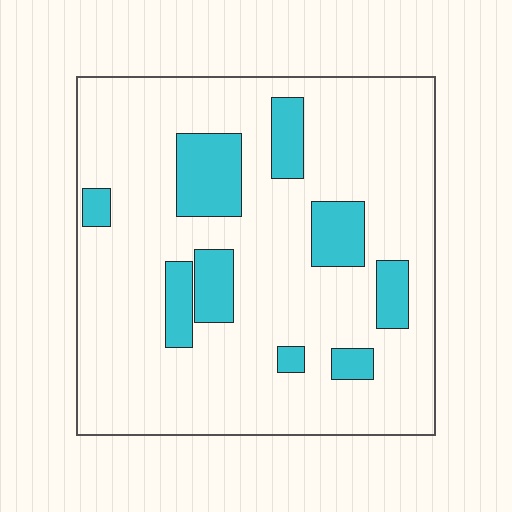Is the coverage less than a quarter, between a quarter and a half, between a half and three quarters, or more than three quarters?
Less than a quarter.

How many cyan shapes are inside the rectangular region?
9.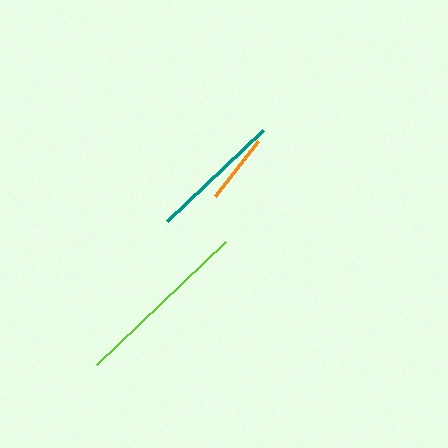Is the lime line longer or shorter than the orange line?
The lime line is longer than the orange line.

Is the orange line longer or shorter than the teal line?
The teal line is longer than the orange line.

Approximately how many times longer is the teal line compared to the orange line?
The teal line is approximately 1.9 times the length of the orange line.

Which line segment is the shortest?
The orange line is the shortest at approximately 70 pixels.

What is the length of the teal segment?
The teal segment is approximately 133 pixels long.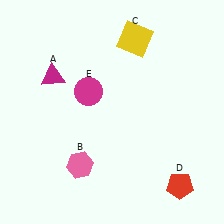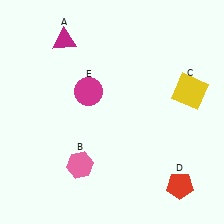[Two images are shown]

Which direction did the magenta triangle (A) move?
The magenta triangle (A) moved up.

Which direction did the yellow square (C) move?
The yellow square (C) moved right.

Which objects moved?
The objects that moved are: the magenta triangle (A), the yellow square (C).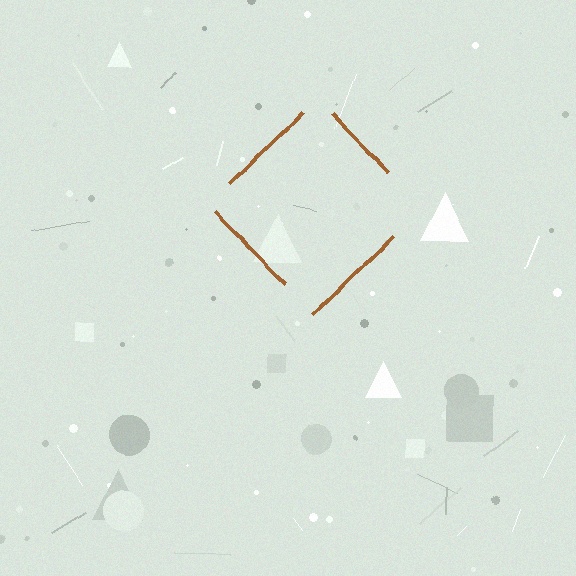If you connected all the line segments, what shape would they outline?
They would outline a diamond.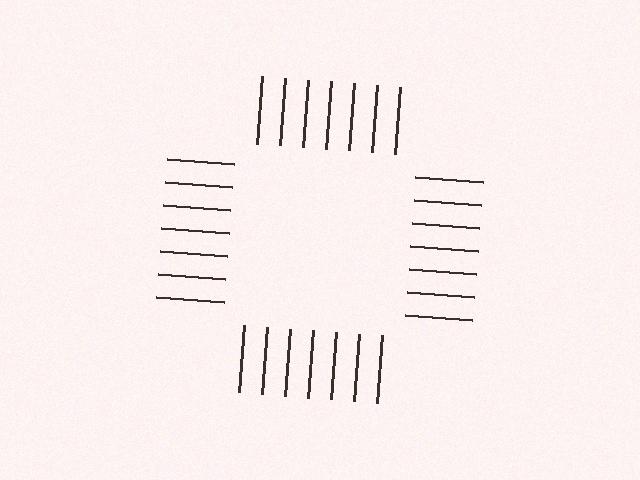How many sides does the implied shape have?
4 sides — the line-ends trace a square.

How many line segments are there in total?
28 — 7 along each of the 4 edges.